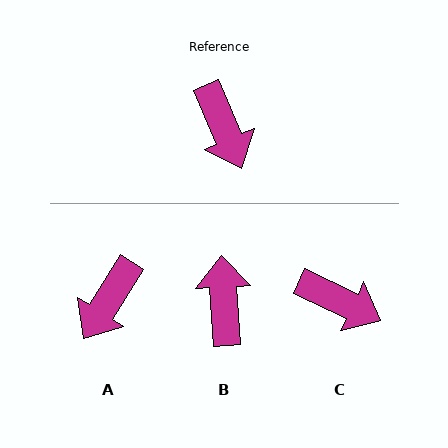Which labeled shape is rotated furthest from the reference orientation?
B, about 161 degrees away.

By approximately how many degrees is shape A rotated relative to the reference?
Approximately 55 degrees clockwise.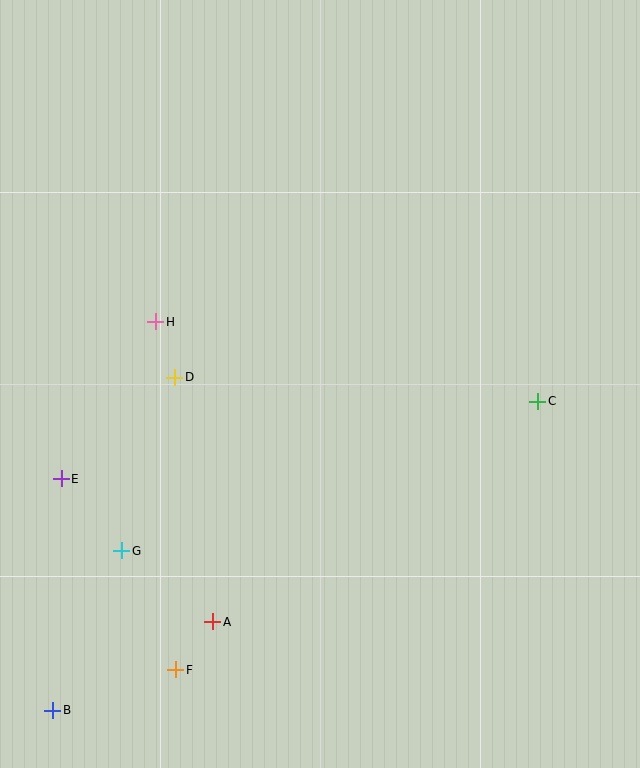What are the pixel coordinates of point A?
Point A is at (213, 622).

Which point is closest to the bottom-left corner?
Point B is closest to the bottom-left corner.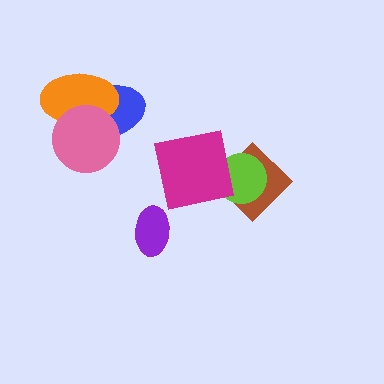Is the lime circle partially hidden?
Yes, it is partially covered by another shape.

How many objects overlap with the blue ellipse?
2 objects overlap with the blue ellipse.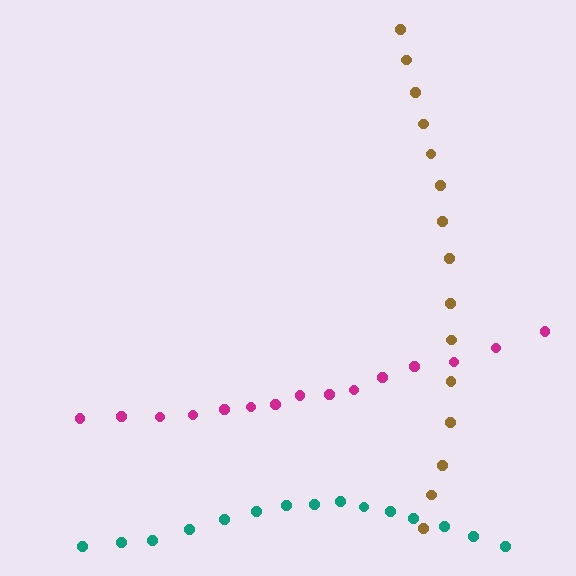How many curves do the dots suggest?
There are 3 distinct paths.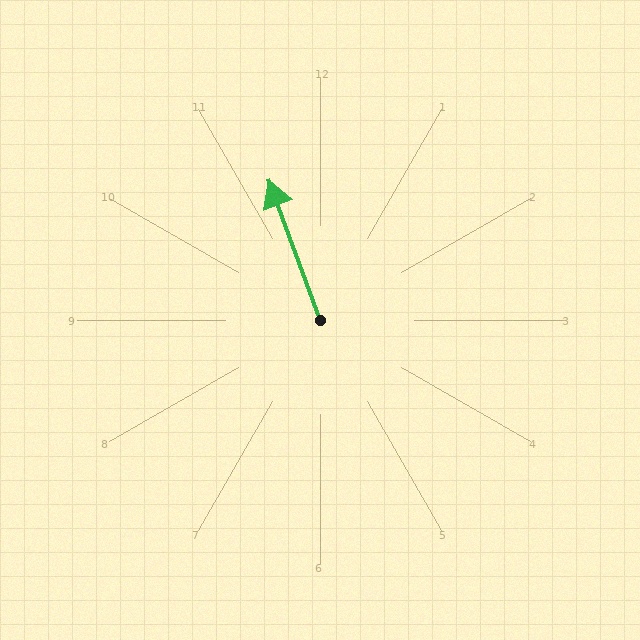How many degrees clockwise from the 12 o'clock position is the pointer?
Approximately 340 degrees.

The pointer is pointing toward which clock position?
Roughly 11 o'clock.